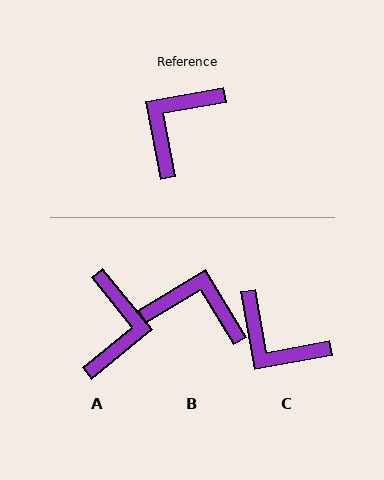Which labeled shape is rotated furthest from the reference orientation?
A, about 151 degrees away.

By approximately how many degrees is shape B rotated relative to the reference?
Approximately 69 degrees clockwise.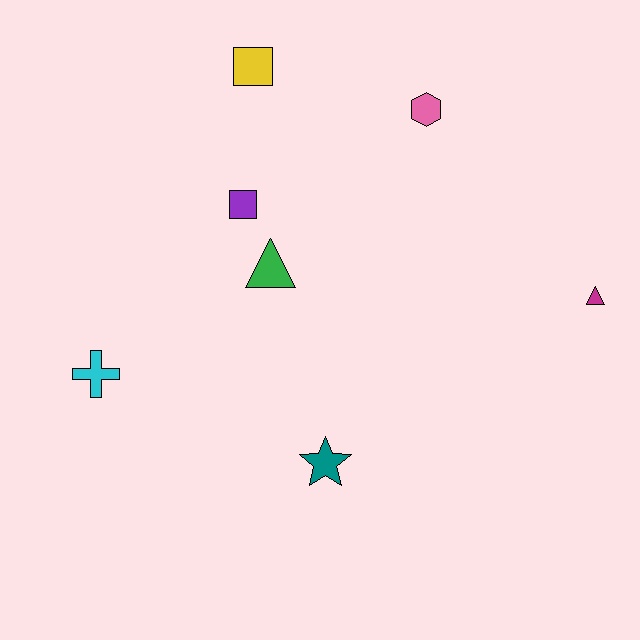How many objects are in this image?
There are 7 objects.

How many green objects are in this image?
There is 1 green object.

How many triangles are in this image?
There are 2 triangles.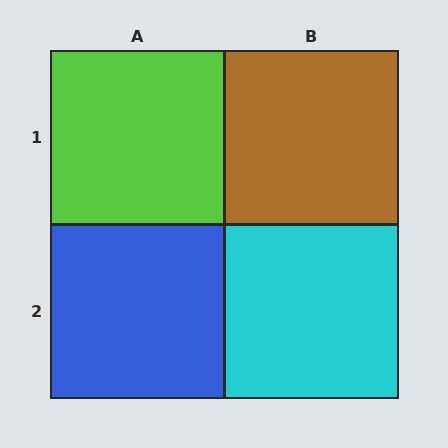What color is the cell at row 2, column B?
Cyan.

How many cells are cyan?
1 cell is cyan.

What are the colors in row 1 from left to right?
Lime, brown.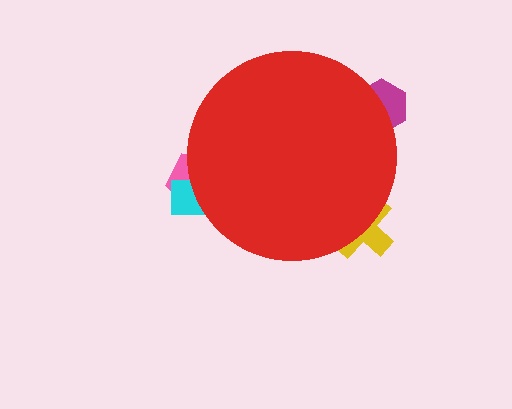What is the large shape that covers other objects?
A red circle.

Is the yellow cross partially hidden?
Yes, the yellow cross is partially hidden behind the red circle.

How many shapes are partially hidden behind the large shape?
4 shapes are partially hidden.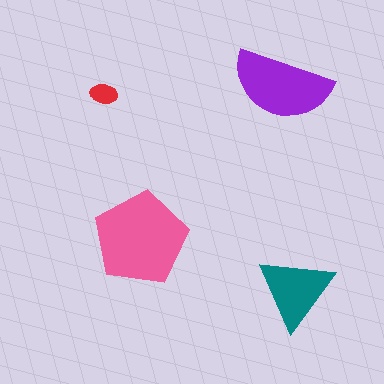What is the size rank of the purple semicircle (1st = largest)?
2nd.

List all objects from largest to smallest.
The pink pentagon, the purple semicircle, the teal triangle, the red ellipse.